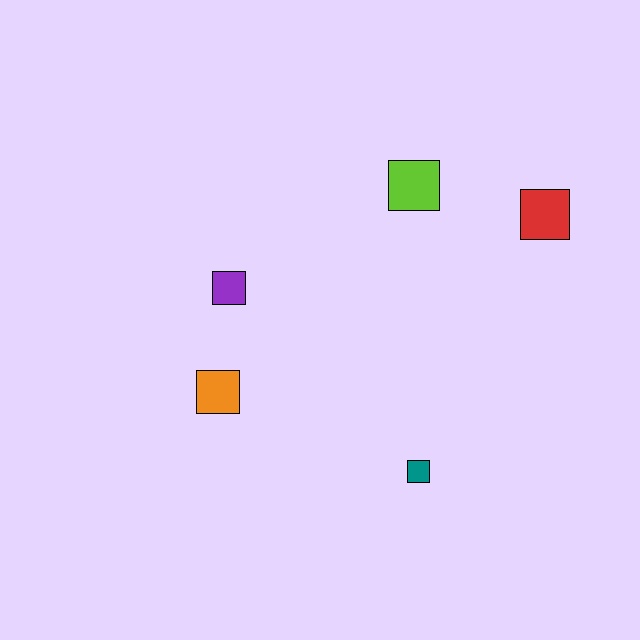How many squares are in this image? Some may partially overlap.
There are 5 squares.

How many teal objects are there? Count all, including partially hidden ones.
There is 1 teal object.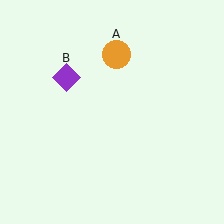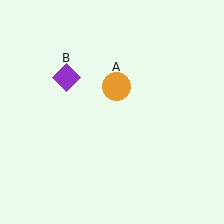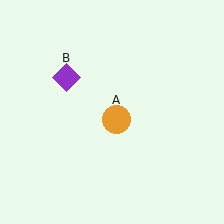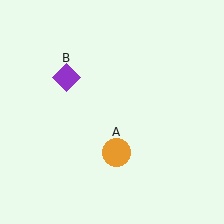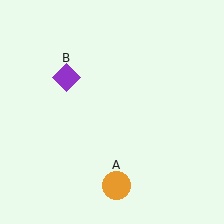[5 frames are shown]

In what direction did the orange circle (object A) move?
The orange circle (object A) moved down.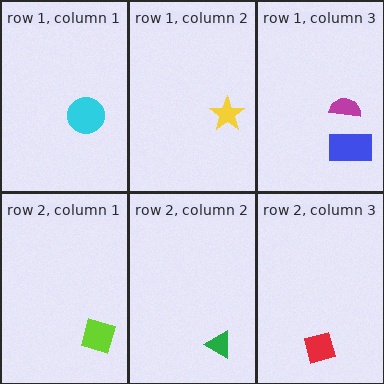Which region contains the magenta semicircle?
The row 1, column 3 region.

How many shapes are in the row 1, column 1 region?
1.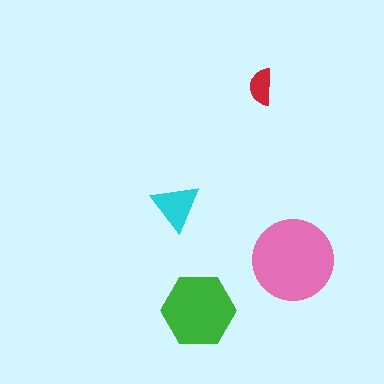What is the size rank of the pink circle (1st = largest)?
1st.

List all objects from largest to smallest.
The pink circle, the green hexagon, the cyan triangle, the red semicircle.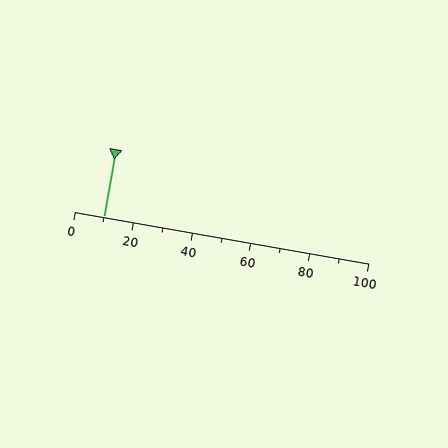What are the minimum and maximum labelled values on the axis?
The axis runs from 0 to 100.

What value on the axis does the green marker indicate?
The marker indicates approximately 10.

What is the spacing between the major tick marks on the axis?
The major ticks are spaced 20 apart.